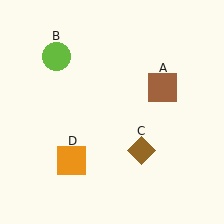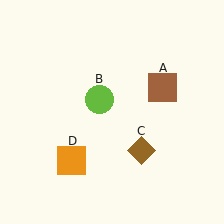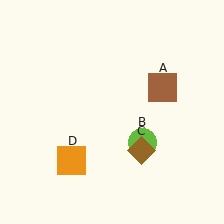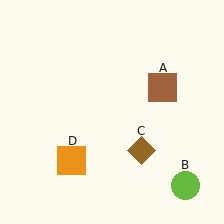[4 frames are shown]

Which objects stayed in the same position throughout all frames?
Brown square (object A) and brown diamond (object C) and orange square (object D) remained stationary.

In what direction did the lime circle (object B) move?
The lime circle (object B) moved down and to the right.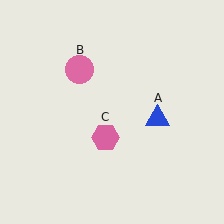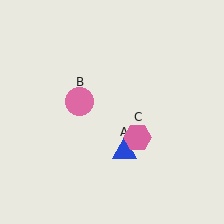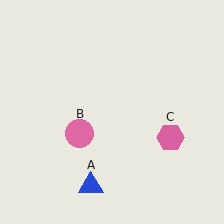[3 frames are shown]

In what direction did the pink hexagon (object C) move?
The pink hexagon (object C) moved right.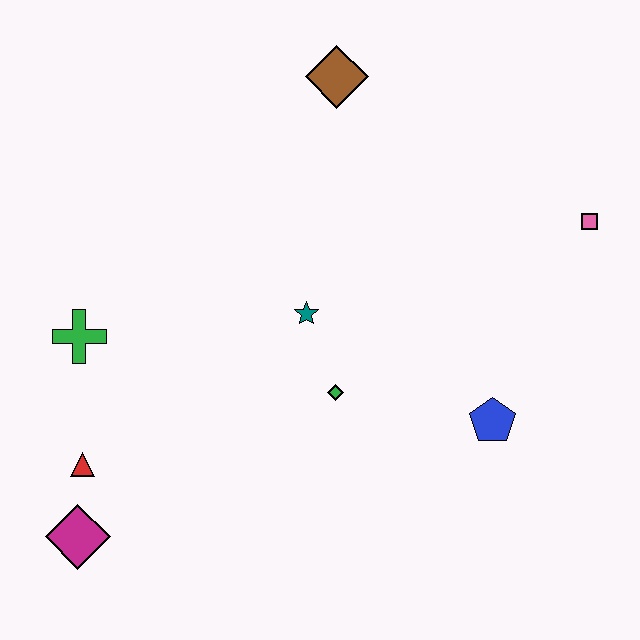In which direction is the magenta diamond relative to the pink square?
The magenta diamond is to the left of the pink square.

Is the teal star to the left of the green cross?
No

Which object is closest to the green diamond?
The teal star is closest to the green diamond.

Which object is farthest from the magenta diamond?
The pink square is farthest from the magenta diamond.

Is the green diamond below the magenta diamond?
No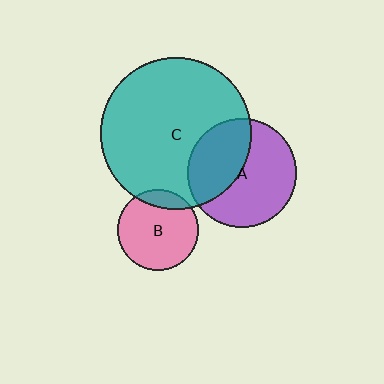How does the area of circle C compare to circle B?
Approximately 3.5 times.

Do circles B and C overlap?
Yes.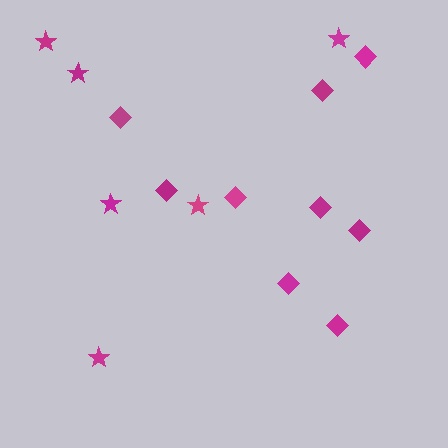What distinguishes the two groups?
There are 2 groups: one group of stars (6) and one group of diamonds (9).